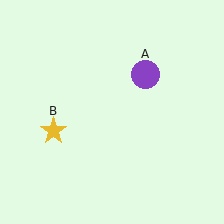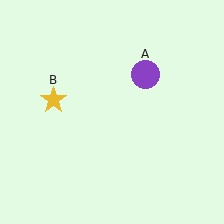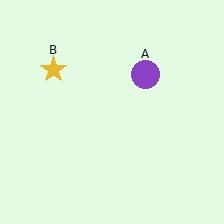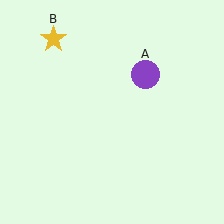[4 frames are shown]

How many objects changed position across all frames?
1 object changed position: yellow star (object B).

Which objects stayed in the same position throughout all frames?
Purple circle (object A) remained stationary.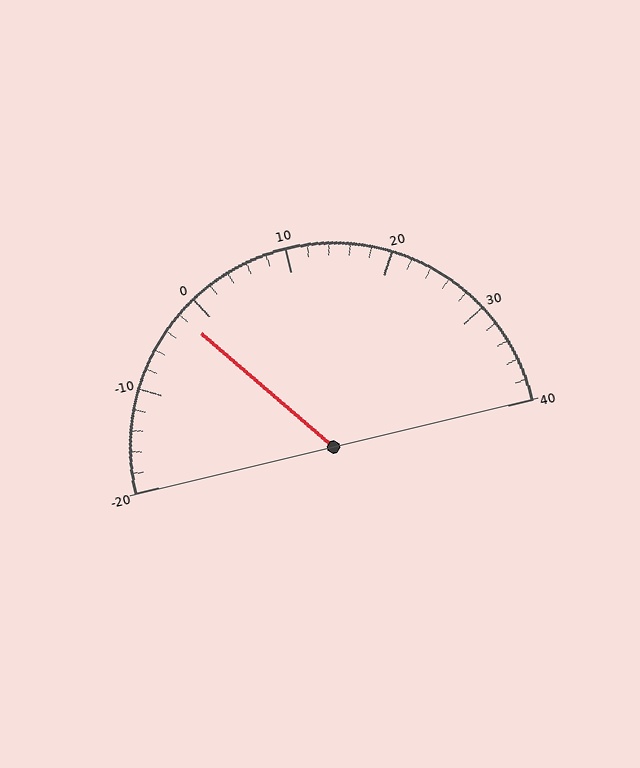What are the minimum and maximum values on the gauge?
The gauge ranges from -20 to 40.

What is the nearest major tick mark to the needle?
The nearest major tick mark is 0.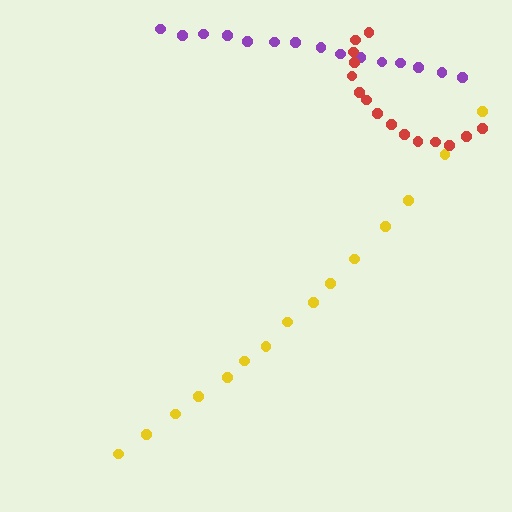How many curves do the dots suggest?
There are 3 distinct paths.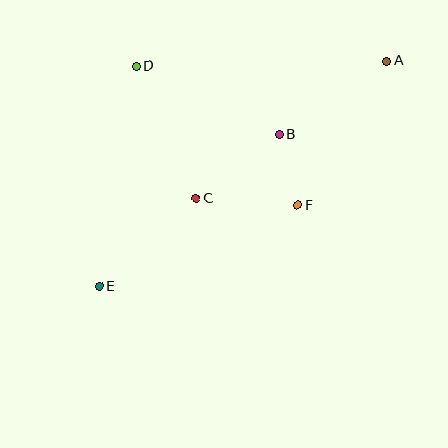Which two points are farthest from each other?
Points A and E are farthest from each other.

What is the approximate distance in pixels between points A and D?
The distance between A and D is approximately 250 pixels.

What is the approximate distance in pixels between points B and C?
The distance between B and C is approximately 105 pixels.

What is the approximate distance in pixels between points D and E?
The distance between D and E is approximately 223 pixels.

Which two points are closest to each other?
Points B and F are closest to each other.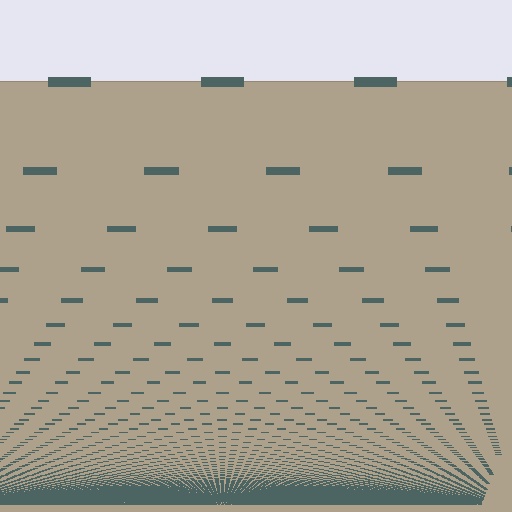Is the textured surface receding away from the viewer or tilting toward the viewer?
The surface appears to tilt toward the viewer. Texture elements get larger and sparser toward the top.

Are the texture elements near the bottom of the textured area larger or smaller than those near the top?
Smaller. The gradient is inverted — elements near the bottom are smaller and denser.